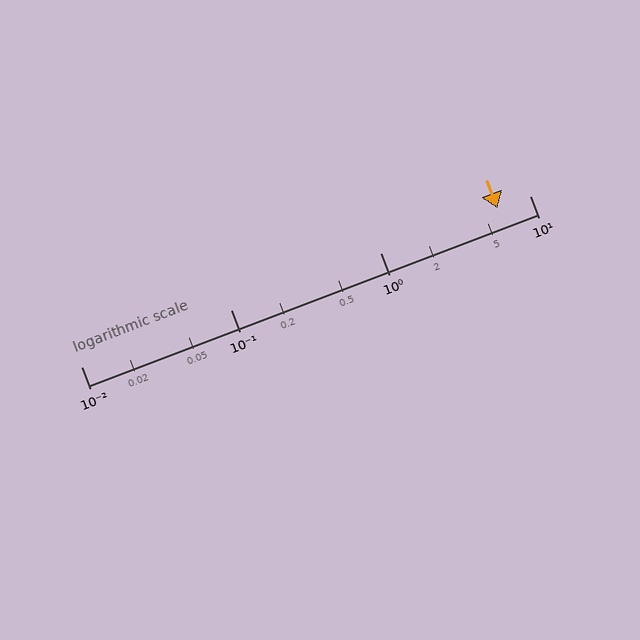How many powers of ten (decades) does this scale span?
The scale spans 3 decades, from 0.01 to 10.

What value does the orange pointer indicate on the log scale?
The pointer indicates approximately 6.1.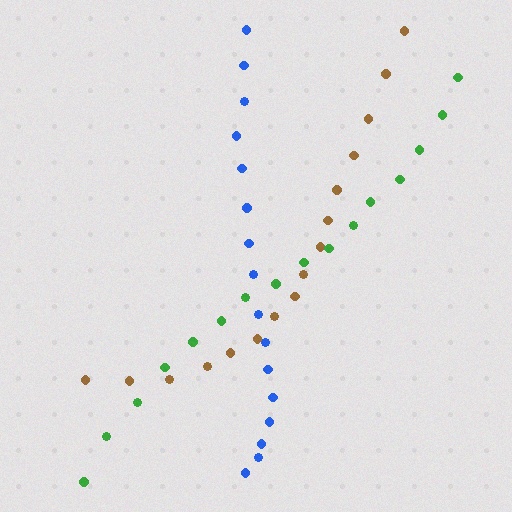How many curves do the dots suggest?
There are 3 distinct paths.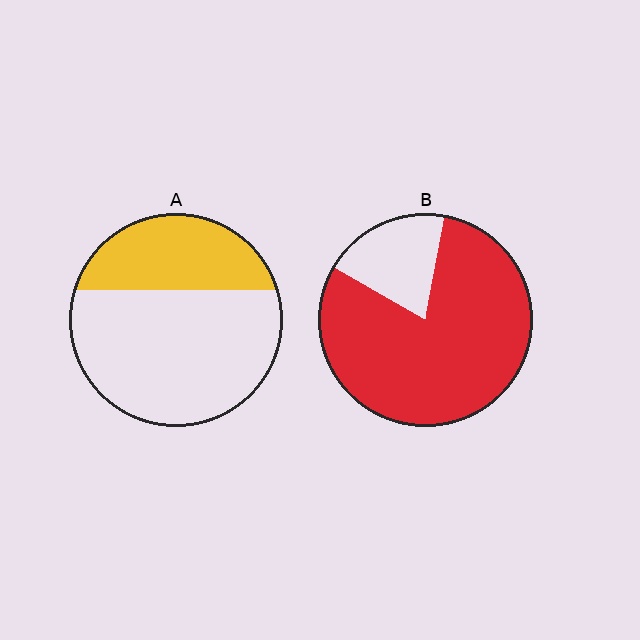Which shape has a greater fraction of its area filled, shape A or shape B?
Shape B.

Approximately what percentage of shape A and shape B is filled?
A is approximately 30% and B is approximately 80%.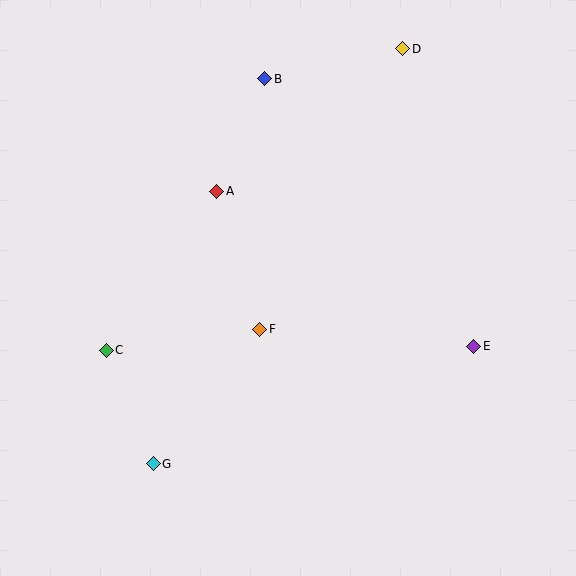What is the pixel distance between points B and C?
The distance between B and C is 315 pixels.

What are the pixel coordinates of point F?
Point F is at (260, 329).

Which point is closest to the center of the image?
Point F at (260, 329) is closest to the center.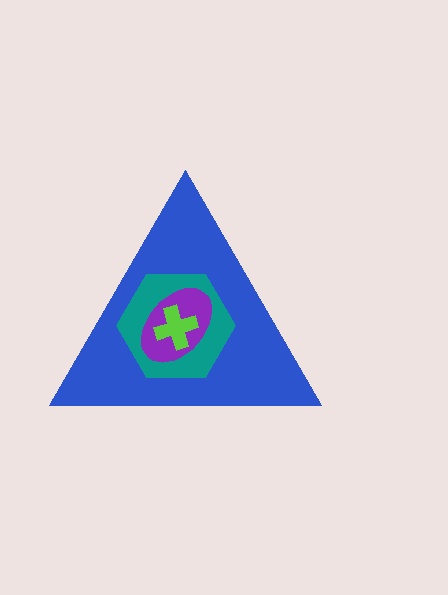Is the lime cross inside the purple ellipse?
Yes.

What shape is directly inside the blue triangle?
The teal hexagon.